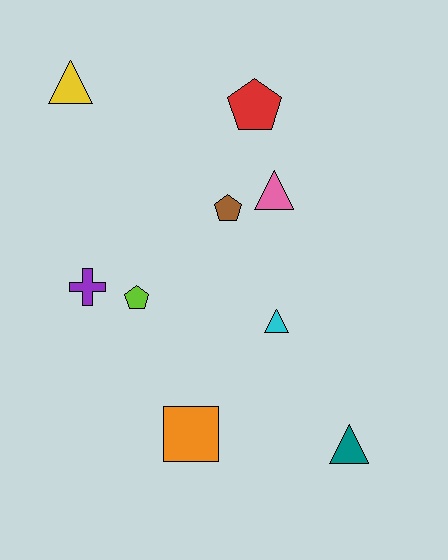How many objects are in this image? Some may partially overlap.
There are 9 objects.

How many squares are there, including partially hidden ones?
There is 1 square.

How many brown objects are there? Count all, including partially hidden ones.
There is 1 brown object.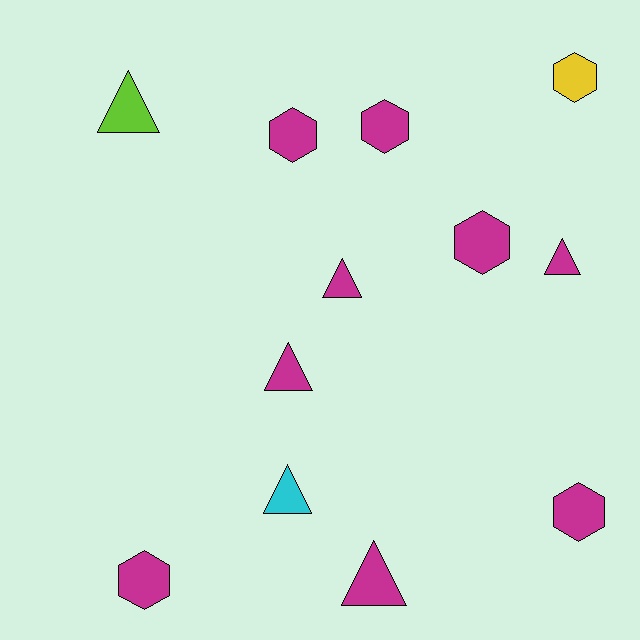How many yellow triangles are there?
There are no yellow triangles.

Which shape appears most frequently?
Hexagon, with 6 objects.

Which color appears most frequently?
Magenta, with 9 objects.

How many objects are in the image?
There are 12 objects.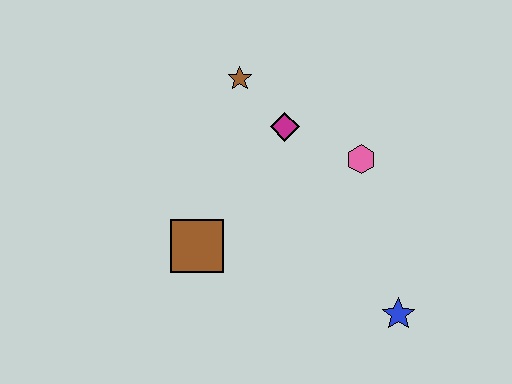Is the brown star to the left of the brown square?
No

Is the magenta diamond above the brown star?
No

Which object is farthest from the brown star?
The blue star is farthest from the brown star.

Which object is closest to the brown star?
The magenta diamond is closest to the brown star.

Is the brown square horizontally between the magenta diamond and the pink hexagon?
No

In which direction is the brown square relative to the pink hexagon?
The brown square is to the left of the pink hexagon.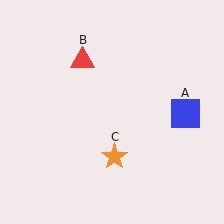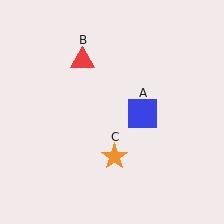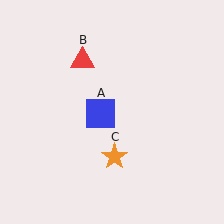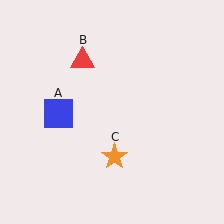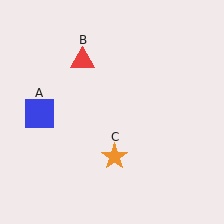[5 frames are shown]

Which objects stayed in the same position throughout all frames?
Red triangle (object B) and orange star (object C) remained stationary.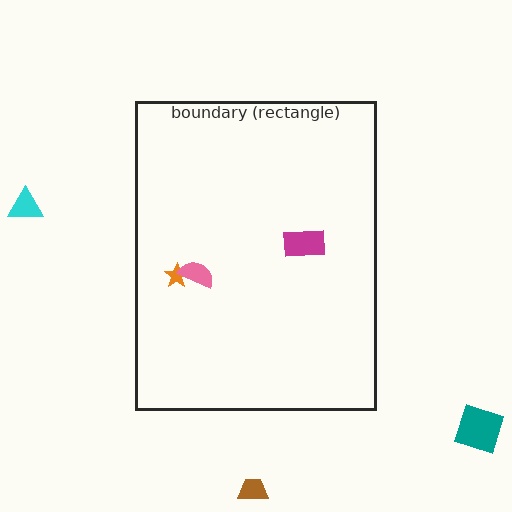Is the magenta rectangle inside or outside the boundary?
Inside.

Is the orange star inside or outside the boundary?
Inside.